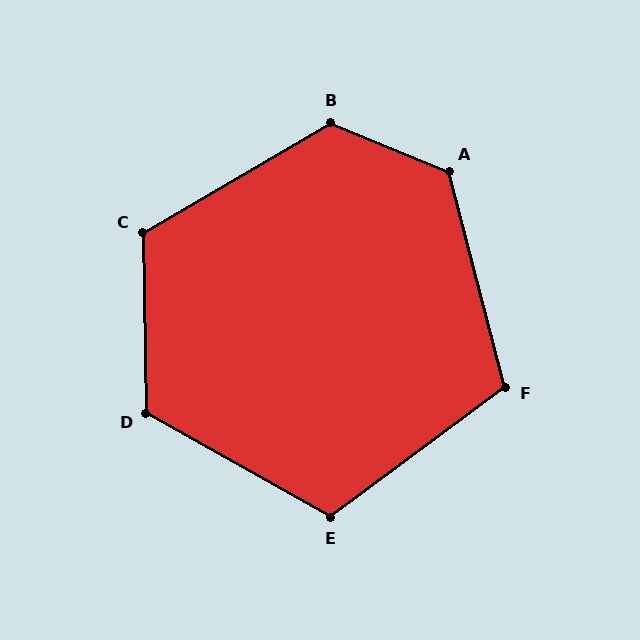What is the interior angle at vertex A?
Approximately 127 degrees (obtuse).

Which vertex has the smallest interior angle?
F, at approximately 112 degrees.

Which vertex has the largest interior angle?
B, at approximately 128 degrees.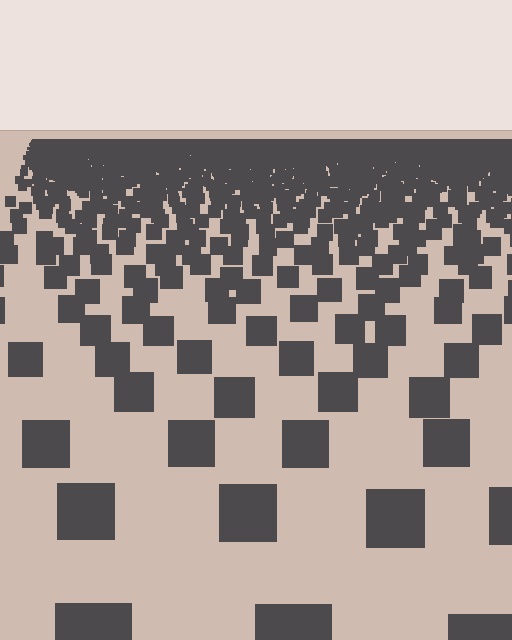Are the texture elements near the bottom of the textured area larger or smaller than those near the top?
Larger. Near the bottom, elements are closer to the viewer and appear at a bigger on-screen size.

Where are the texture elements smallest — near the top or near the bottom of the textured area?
Near the top.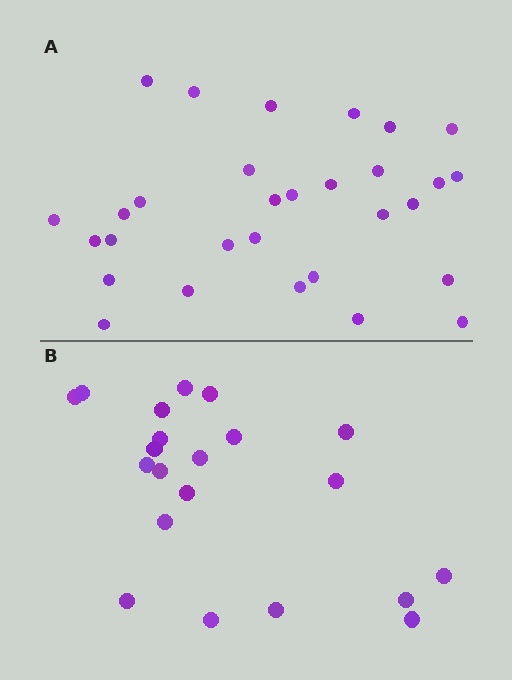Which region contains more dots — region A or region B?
Region A (the top region) has more dots.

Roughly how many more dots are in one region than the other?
Region A has roughly 8 or so more dots than region B.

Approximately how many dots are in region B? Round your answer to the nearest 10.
About 20 dots. (The exact count is 21, which rounds to 20.)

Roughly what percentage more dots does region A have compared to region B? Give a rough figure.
About 45% more.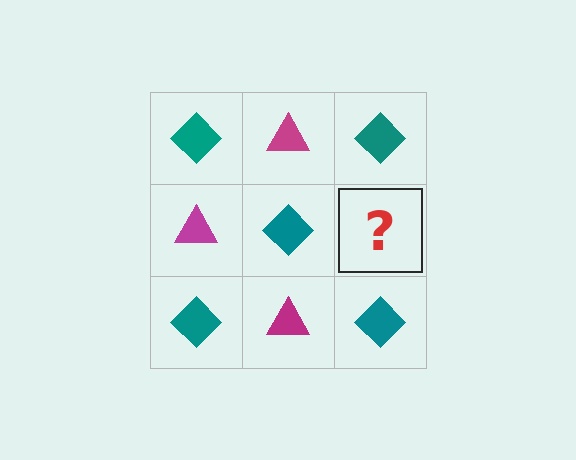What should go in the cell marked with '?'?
The missing cell should contain a magenta triangle.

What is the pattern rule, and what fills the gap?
The rule is that it alternates teal diamond and magenta triangle in a checkerboard pattern. The gap should be filled with a magenta triangle.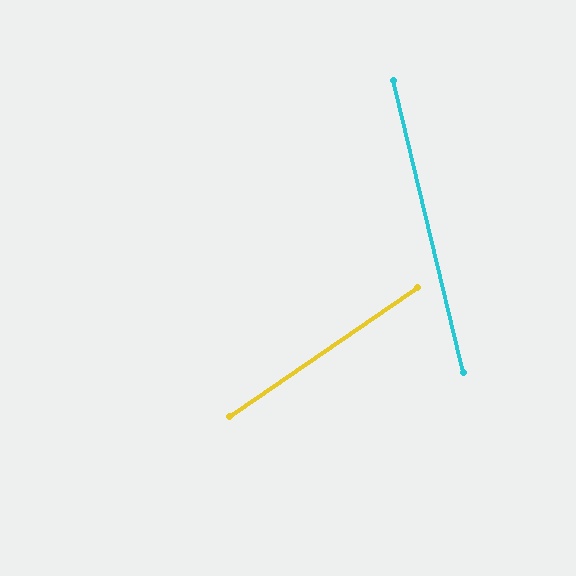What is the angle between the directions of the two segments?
Approximately 69 degrees.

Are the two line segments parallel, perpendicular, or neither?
Neither parallel nor perpendicular — they differ by about 69°.